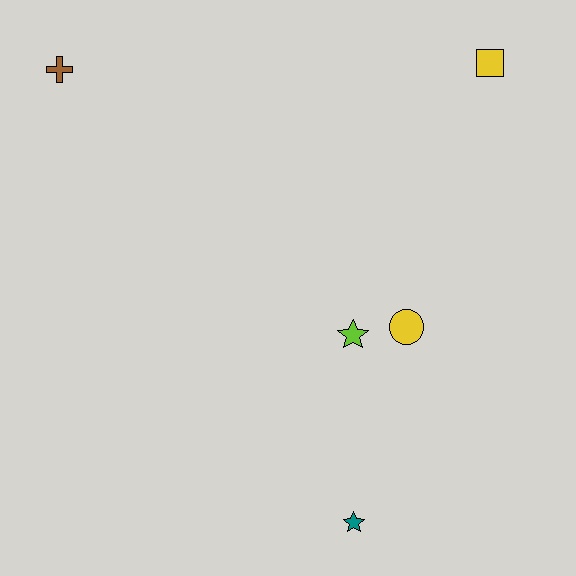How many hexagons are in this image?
There are no hexagons.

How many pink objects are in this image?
There are no pink objects.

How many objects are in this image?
There are 5 objects.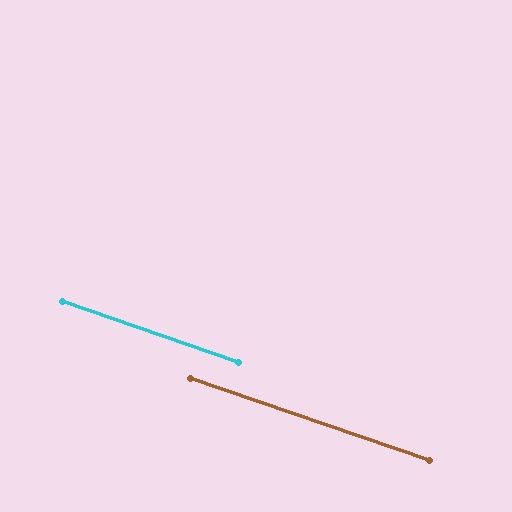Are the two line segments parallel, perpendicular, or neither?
Parallel — their directions differ by only 0.1°.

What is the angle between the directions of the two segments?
Approximately 0 degrees.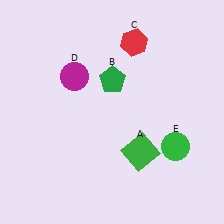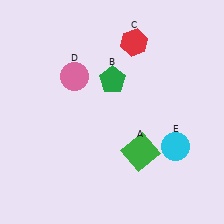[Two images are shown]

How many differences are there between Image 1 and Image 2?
There are 2 differences between the two images.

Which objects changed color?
D changed from magenta to pink. E changed from green to cyan.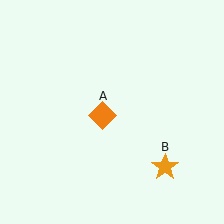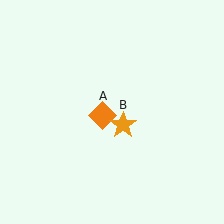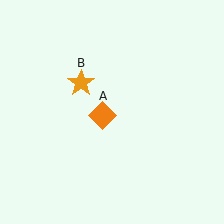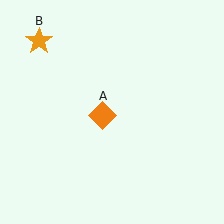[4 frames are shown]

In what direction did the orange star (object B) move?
The orange star (object B) moved up and to the left.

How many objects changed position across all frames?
1 object changed position: orange star (object B).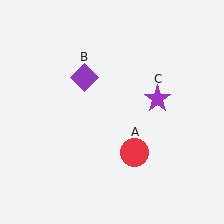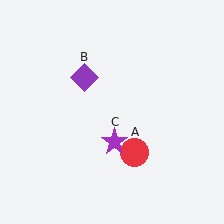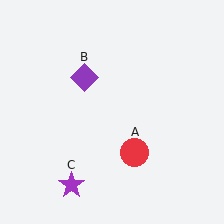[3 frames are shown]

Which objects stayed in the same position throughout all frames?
Red circle (object A) and purple diamond (object B) remained stationary.